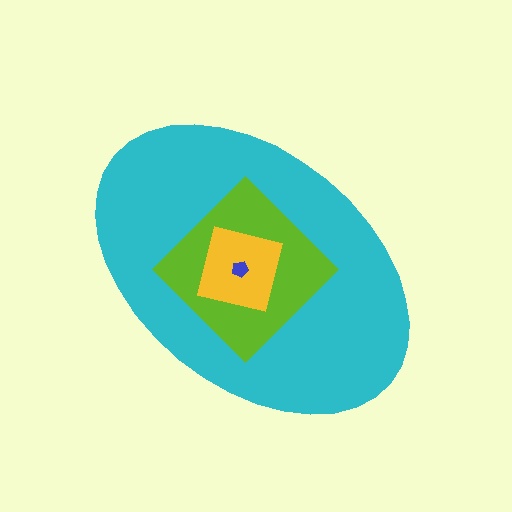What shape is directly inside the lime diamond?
The yellow square.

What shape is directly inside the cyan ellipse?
The lime diamond.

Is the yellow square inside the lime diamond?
Yes.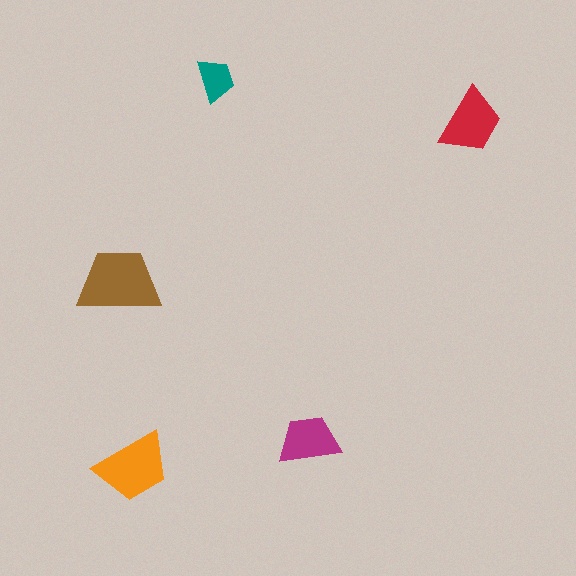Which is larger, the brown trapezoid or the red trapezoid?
The brown one.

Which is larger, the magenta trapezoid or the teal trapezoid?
The magenta one.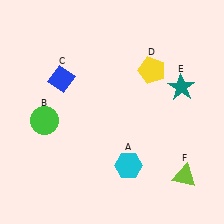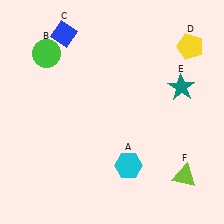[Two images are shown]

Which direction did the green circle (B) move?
The green circle (B) moved up.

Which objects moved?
The objects that moved are: the green circle (B), the blue diamond (C), the yellow pentagon (D).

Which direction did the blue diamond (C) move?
The blue diamond (C) moved up.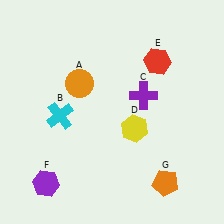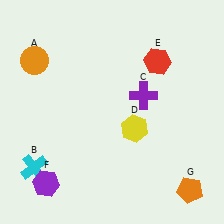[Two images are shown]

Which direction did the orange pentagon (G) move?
The orange pentagon (G) moved right.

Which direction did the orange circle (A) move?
The orange circle (A) moved left.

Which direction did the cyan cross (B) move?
The cyan cross (B) moved down.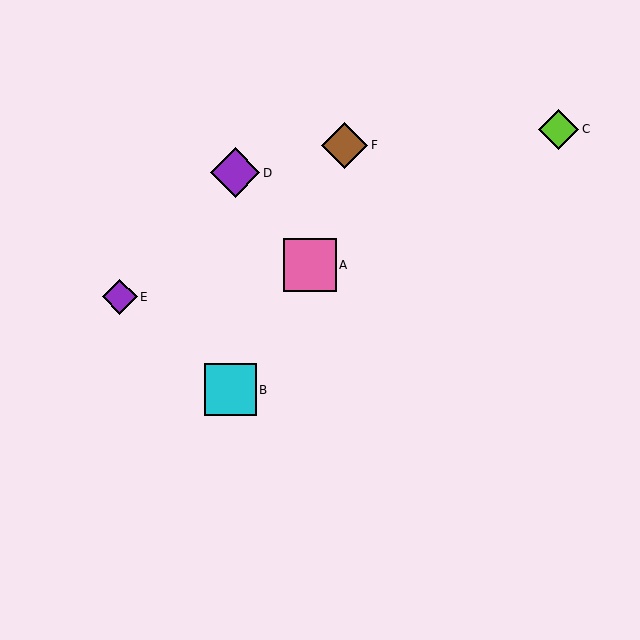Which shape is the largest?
The pink square (labeled A) is the largest.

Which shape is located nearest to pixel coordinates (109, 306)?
The purple diamond (labeled E) at (120, 297) is nearest to that location.